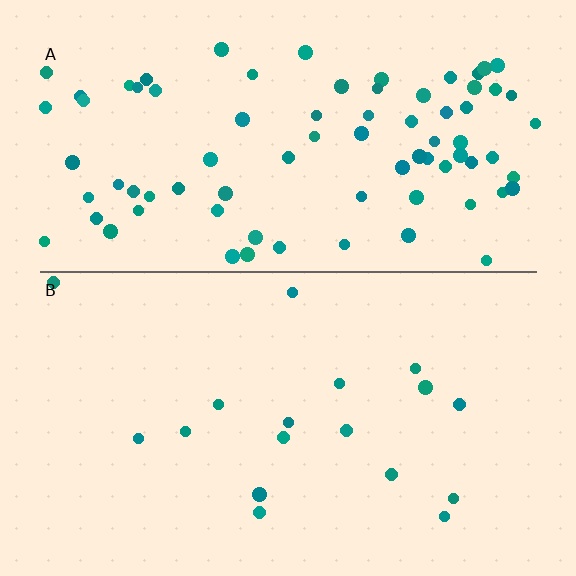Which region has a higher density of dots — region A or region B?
A (the top).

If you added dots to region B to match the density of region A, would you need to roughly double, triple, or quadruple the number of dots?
Approximately quadruple.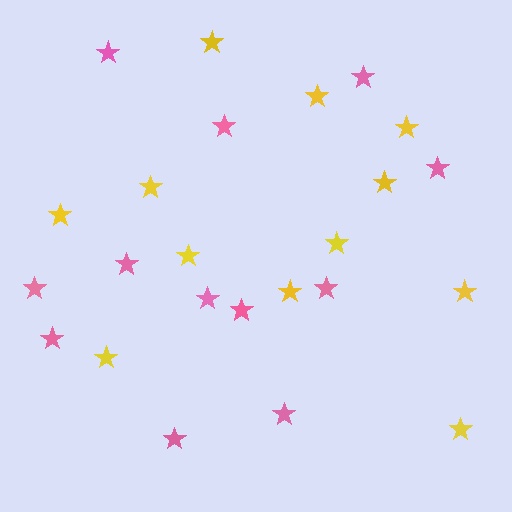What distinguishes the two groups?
There are 2 groups: one group of yellow stars (12) and one group of pink stars (12).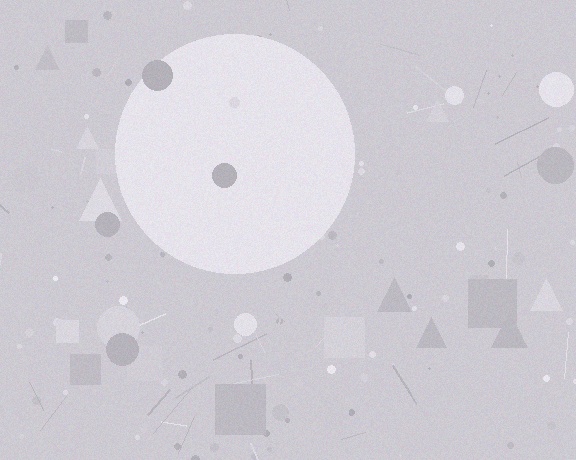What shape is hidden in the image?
A circle is hidden in the image.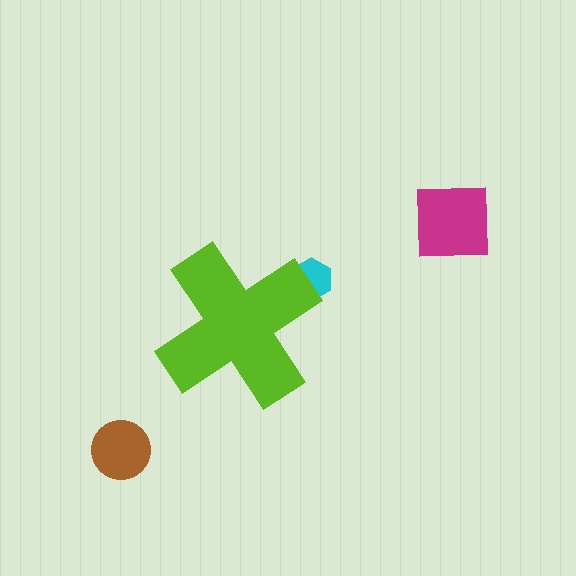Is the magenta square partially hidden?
No, the magenta square is fully visible.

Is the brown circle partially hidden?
No, the brown circle is fully visible.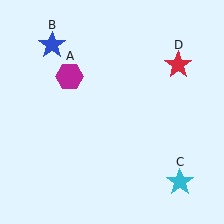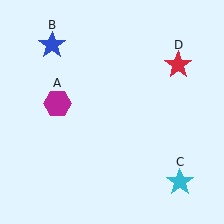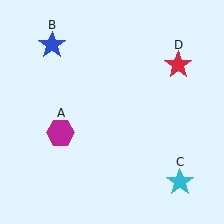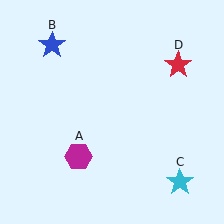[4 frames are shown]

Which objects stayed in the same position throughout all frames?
Blue star (object B) and cyan star (object C) and red star (object D) remained stationary.